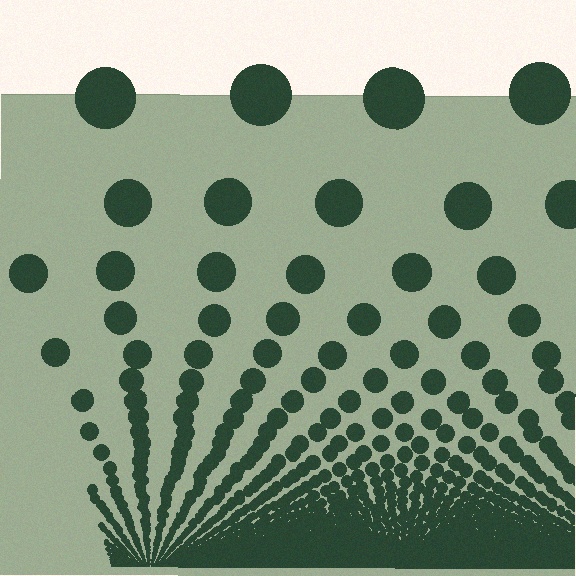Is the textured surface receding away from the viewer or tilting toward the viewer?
The surface appears to tilt toward the viewer. Texture elements get larger and sparser toward the top.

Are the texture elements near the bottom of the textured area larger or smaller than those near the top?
Smaller. The gradient is inverted — elements near the bottom are smaller and denser.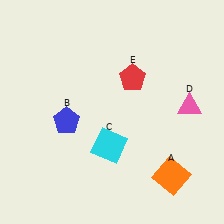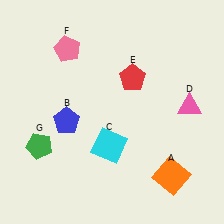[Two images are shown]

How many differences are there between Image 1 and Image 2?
There are 2 differences between the two images.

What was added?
A pink pentagon (F), a green pentagon (G) were added in Image 2.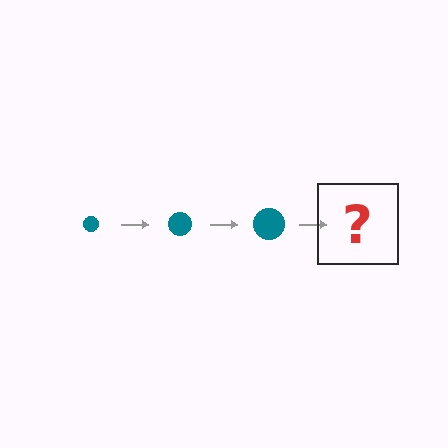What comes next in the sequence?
The next element should be a teal circle, larger than the previous one.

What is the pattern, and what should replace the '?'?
The pattern is that the circle gets progressively larger each step. The '?' should be a teal circle, larger than the previous one.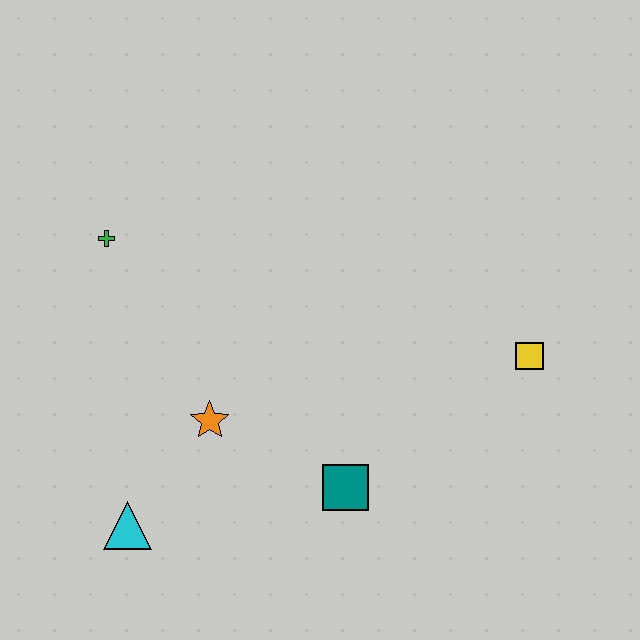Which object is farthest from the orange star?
The yellow square is farthest from the orange star.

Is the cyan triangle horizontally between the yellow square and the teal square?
No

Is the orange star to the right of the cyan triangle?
Yes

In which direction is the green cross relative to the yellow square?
The green cross is to the left of the yellow square.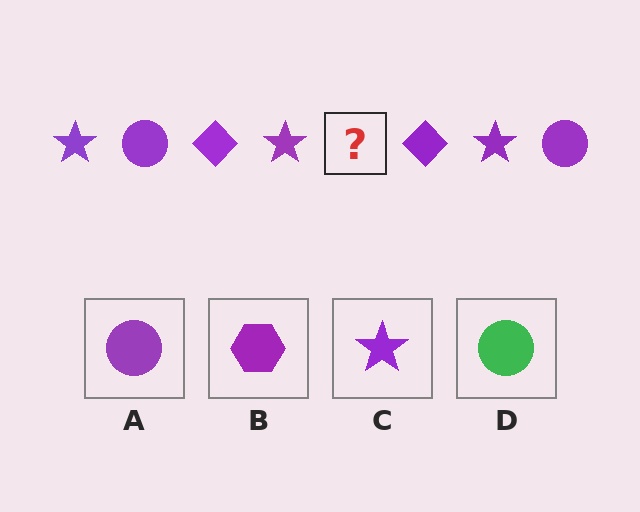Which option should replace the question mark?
Option A.